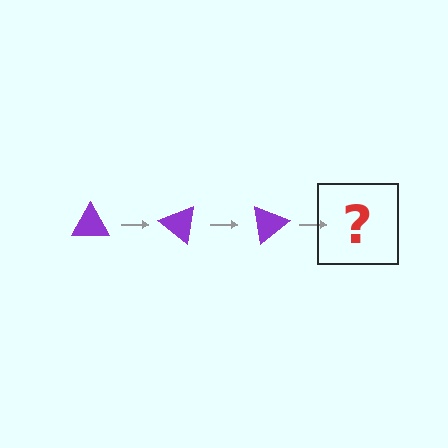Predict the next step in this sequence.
The next step is a purple triangle rotated 120 degrees.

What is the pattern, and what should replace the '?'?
The pattern is that the triangle rotates 40 degrees each step. The '?' should be a purple triangle rotated 120 degrees.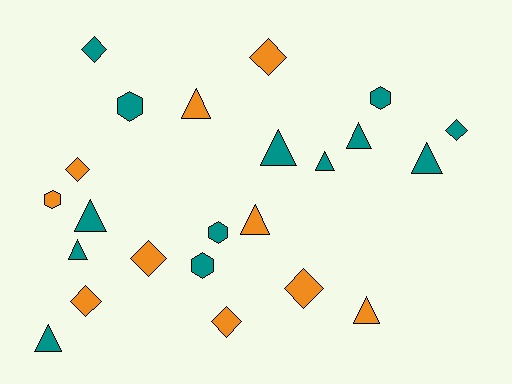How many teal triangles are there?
There are 7 teal triangles.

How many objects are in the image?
There are 23 objects.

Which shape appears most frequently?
Triangle, with 10 objects.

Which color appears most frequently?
Teal, with 13 objects.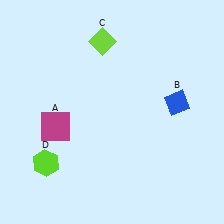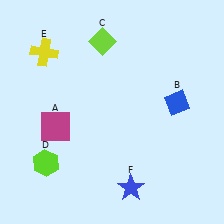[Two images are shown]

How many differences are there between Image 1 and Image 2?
There are 2 differences between the two images.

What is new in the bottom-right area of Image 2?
A blue star (F) was added in the bottom-right area of Image 2.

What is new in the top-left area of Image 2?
A yellow cross (E) was added in the top-left area of Image 2.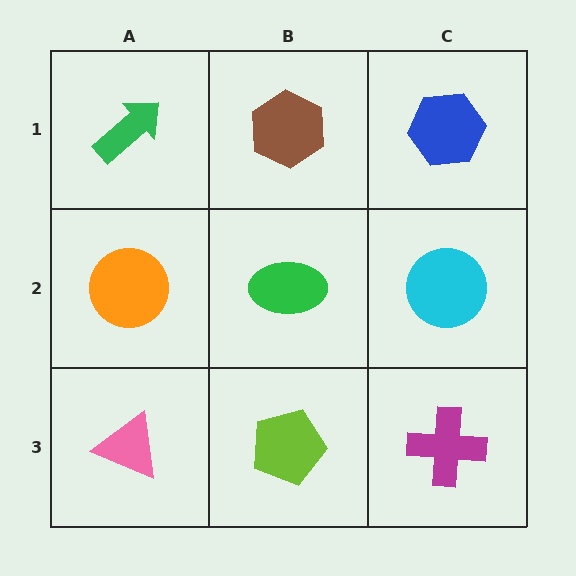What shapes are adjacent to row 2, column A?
A green arrow (row 1, column A), a pink triangle (row 3, column A), a green ellipse (row 2, column B).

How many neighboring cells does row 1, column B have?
3.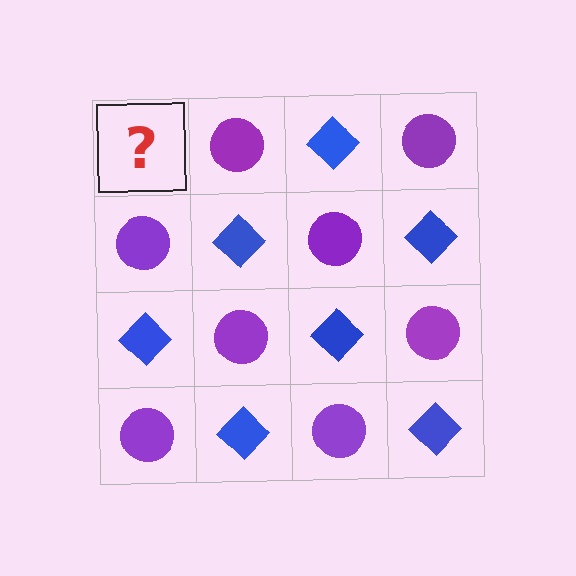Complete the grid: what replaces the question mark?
The question mark should be replaced with a blue diamond.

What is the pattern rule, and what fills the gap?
The rule is that it alternates blue diamond and purple circle in a checkerboard pattern. The gap should be filled with a blue diamond.